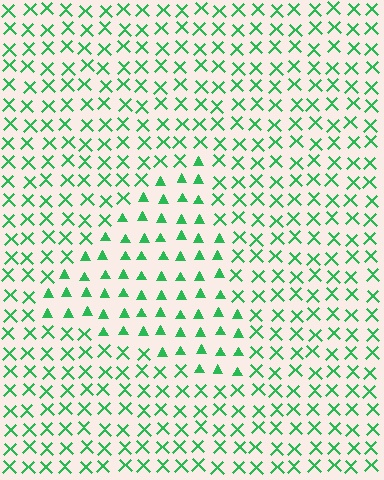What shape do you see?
I see a triangle.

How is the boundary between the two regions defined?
The boundary is defined by a change in element shape: triangles inside vs. X marks outside. All elements share the same color and spacing.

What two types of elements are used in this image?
The image uses triangles inside the triangle region and X marks outside it.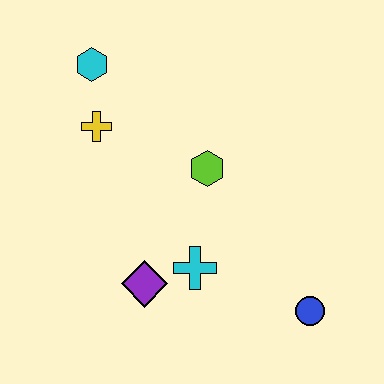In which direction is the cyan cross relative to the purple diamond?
The cyan cross is to the right of the purple diamond.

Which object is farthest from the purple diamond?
The cyan hexagon is farthest from the purple diamond.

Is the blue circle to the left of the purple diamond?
No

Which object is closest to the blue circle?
The cyan cross is closest to the blue circle.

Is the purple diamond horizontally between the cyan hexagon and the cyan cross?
Yes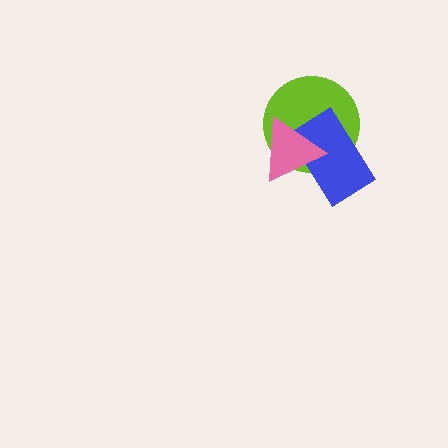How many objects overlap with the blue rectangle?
2 objects overlap with the blue rectangle.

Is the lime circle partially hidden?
Yes, it is partially covered by another shape.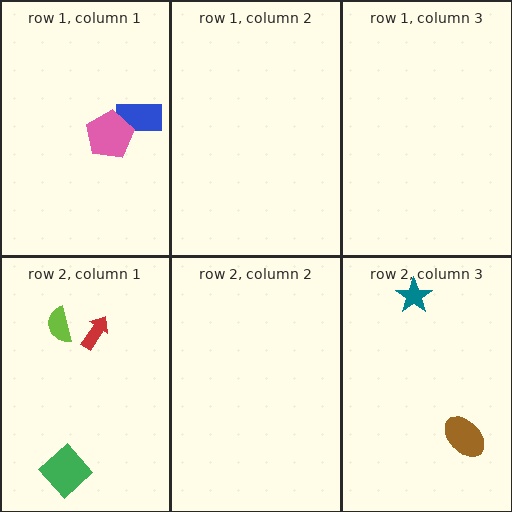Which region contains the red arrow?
The row 2, column 1 region.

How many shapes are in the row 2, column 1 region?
3.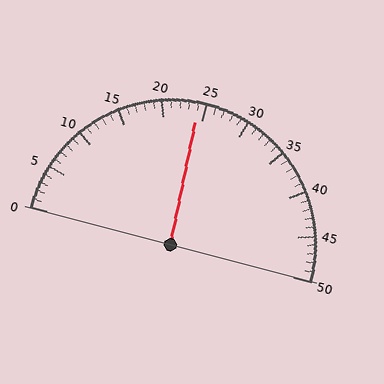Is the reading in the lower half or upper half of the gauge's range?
The reading is in the lower half of the range (0 to 50).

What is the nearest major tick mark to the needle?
The nearest major tick mark is 25.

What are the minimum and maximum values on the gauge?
The gauge ranges from 0 to 50.